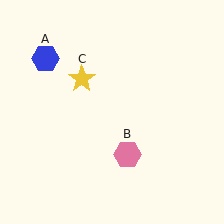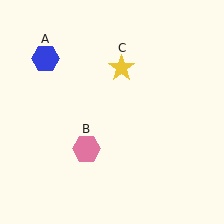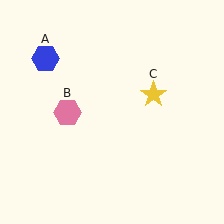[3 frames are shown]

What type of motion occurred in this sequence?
The pink hexagon (object B), yellow star (object C) rotated clockwise around the center of the scene.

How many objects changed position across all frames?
2 objects changed position: pink hexagon (object B), yellow star (object C).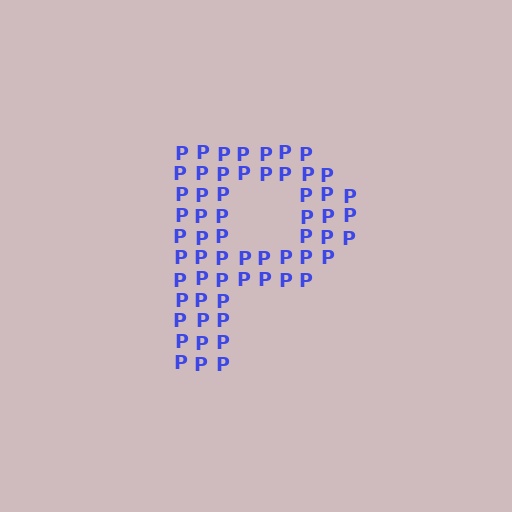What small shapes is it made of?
It is made of small letter P's.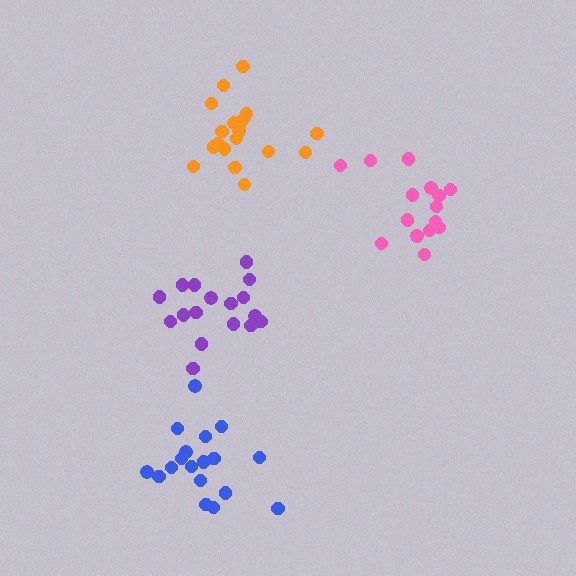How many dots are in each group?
Group 1: 18 dots, Group 2: 15 dots, Group 3: 19 dots, Group 4: 17 dots (69 total).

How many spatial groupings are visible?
There are 4 spatial groupings.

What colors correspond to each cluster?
The clusters are colored: blue, pink, orange, purple.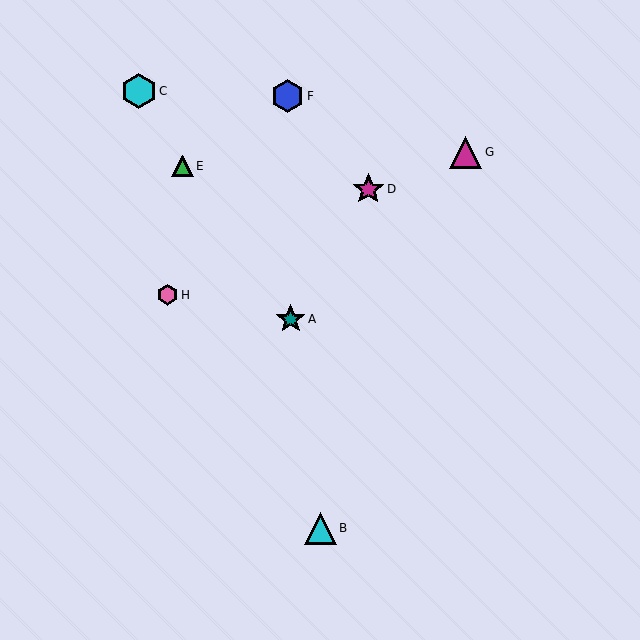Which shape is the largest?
The cyan hexagon (labeled C) is the largest.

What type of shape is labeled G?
Shape G is a magenta triangle.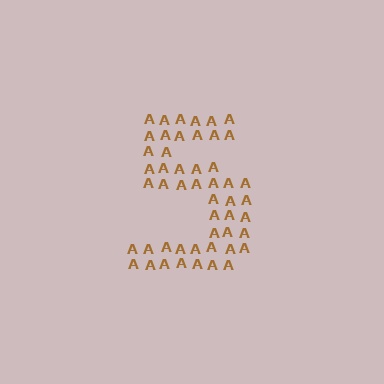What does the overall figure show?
The overall figure shows the digit 5.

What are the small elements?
The small elements are letter A's.